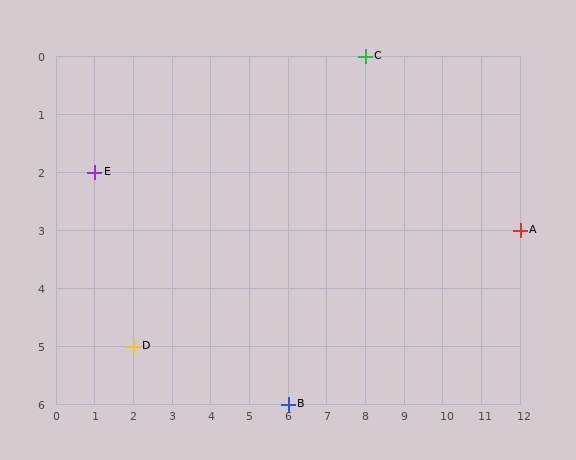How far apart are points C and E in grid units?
Points C and E are 7 columns and 2 rows apart (about 7.3 grid units diagonally).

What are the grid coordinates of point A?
Point A is at grid coordinates (12, 3).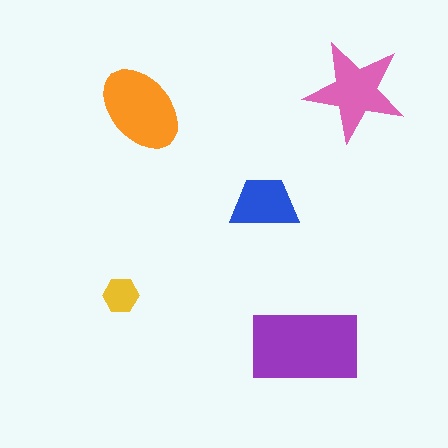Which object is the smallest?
The yellow hexagon.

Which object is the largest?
The purple rectangle.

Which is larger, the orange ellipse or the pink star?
The orange ellipse.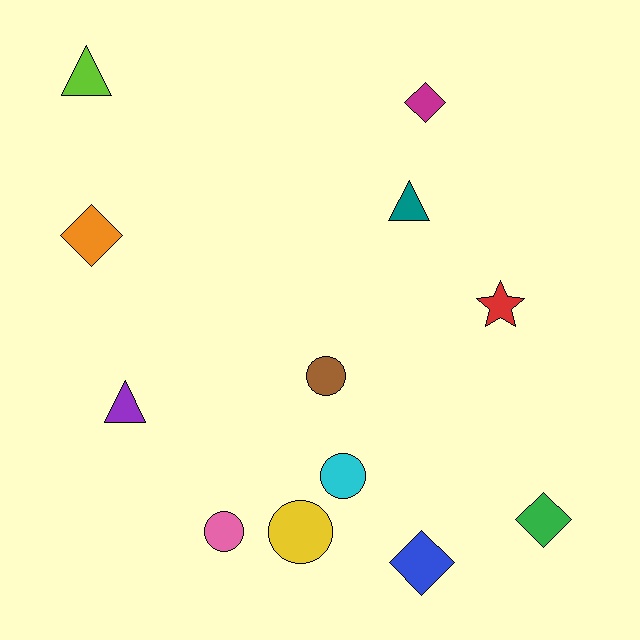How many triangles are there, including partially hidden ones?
There are 3 triangles.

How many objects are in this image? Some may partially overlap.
There are 12 objects.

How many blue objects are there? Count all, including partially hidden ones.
There is 1 blue object.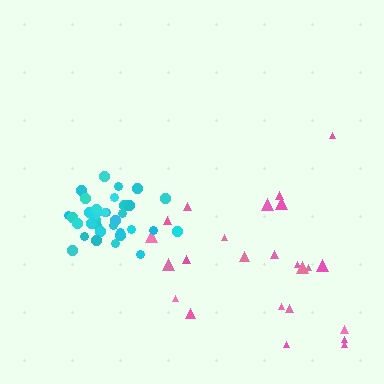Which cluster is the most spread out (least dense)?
Pink.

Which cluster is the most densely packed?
Cyan.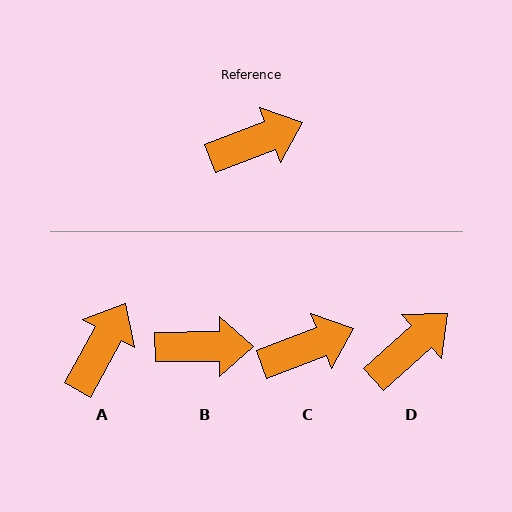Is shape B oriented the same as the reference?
No, it is off by about 20 degrees.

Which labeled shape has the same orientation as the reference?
C.